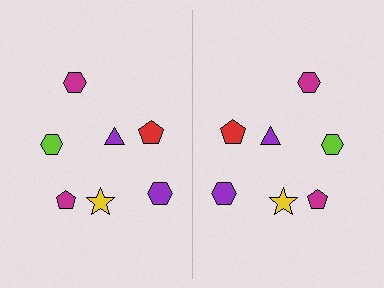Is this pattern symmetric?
Yes, this pattern has bilateral (reflection) symmetry.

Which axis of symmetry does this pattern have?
The pattern has a vertical axis of symmetry running through the center of the image.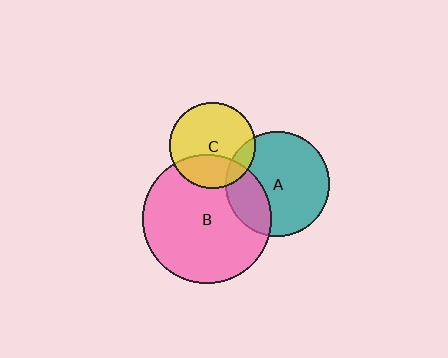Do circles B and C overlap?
Yes.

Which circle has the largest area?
Circle B (pink).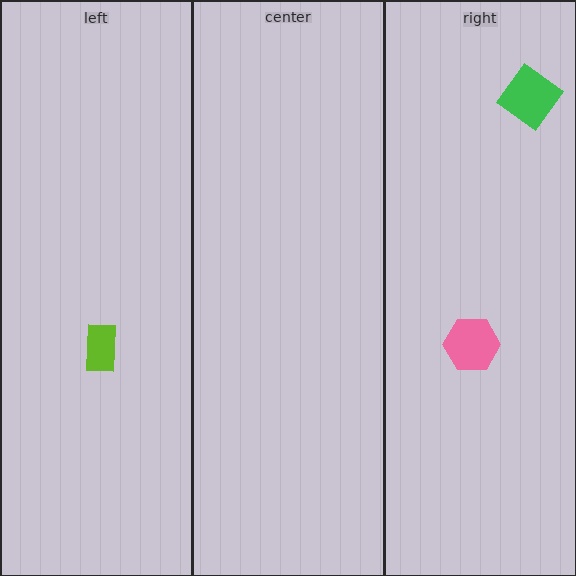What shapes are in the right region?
The green diamond, the pink hexagon.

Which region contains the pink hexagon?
The right region.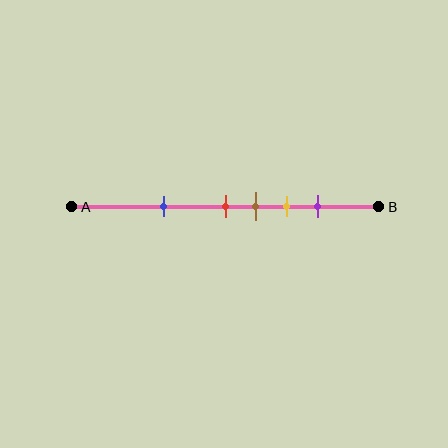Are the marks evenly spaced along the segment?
No, the marks are not evenly spaced.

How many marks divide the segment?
There are 5 marks dividing the segment.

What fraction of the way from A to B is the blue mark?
The blue mark is approximately 30% (0.3) of the way from A to B.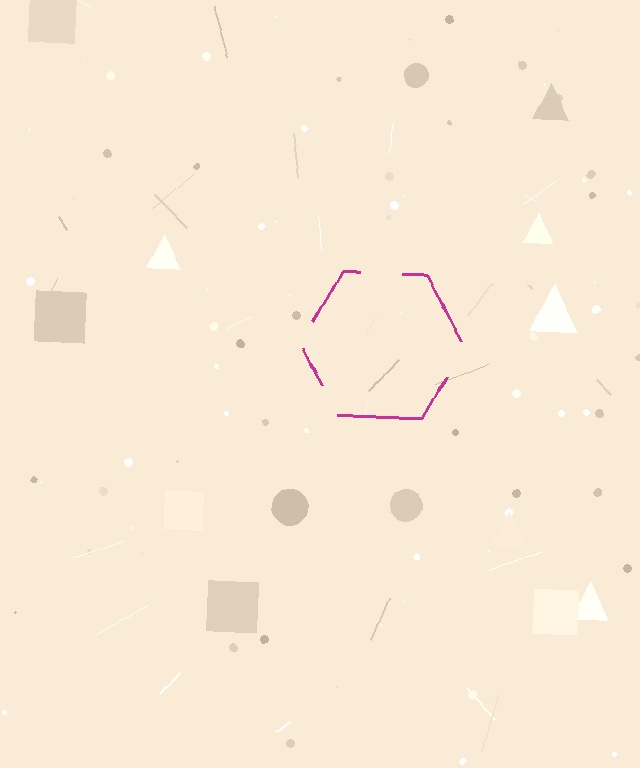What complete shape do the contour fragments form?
The contour fragments form a hexagon.